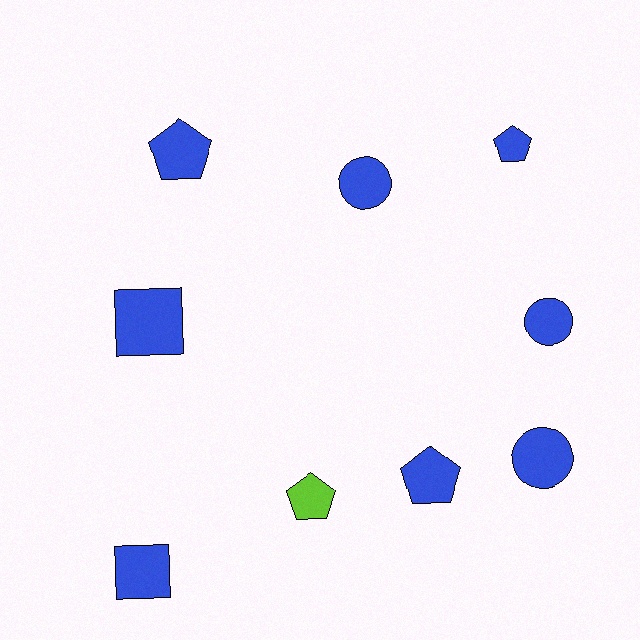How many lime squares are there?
There are no lime squares.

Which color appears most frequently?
Blue, with 8 objects.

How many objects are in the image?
There are 9 objects.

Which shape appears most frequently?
Pentagon, with 4 objects.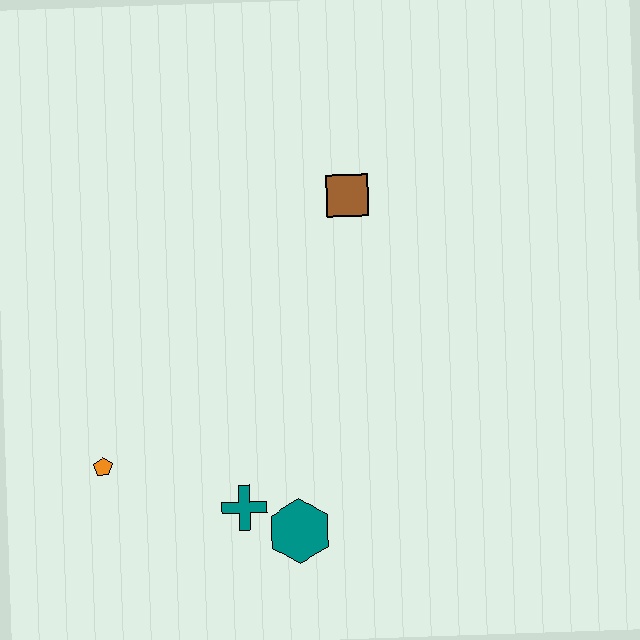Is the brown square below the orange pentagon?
No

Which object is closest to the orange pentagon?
The teal cross is closest to the orange pentagon.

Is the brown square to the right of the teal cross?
Yes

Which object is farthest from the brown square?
The orange pentagon is farthest from the brown square.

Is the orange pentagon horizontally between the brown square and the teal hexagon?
No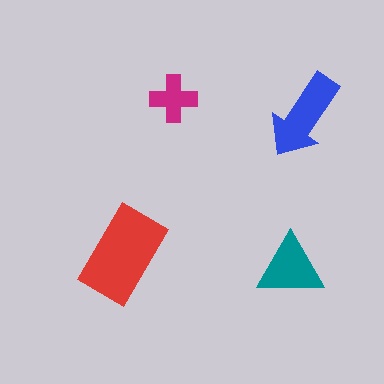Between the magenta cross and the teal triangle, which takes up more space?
The teal triangle.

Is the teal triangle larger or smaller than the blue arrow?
Smaller.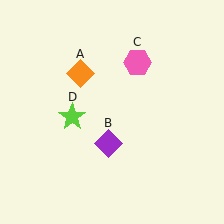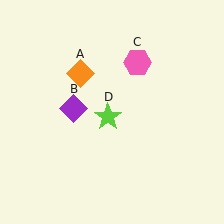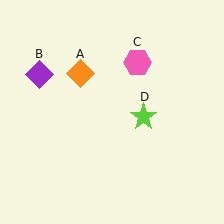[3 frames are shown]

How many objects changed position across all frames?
2 objects changed position: purple diamond (object B), lime star (object D).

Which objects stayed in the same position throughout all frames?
Orange diamond (object A) and pink hexagon (object C) remained stationary.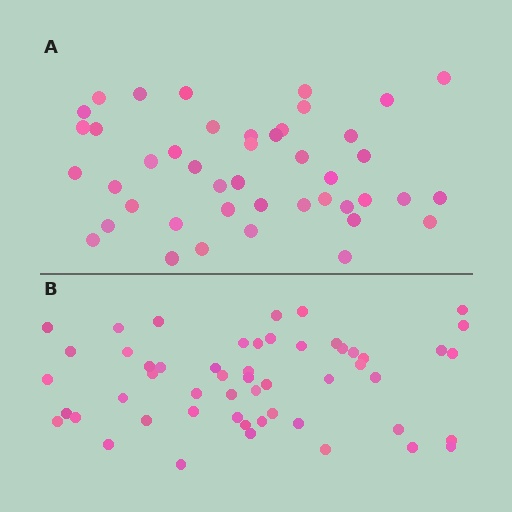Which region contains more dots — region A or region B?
Region B (the bottom region) has more dots.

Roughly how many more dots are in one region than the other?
Region B has roughly 8 or so more dots than region A.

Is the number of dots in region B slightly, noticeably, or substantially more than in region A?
Region B has only slightly more — the two regions are fairly close. The ratio is roughly 1.2 to 1.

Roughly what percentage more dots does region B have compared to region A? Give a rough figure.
About 20% more.